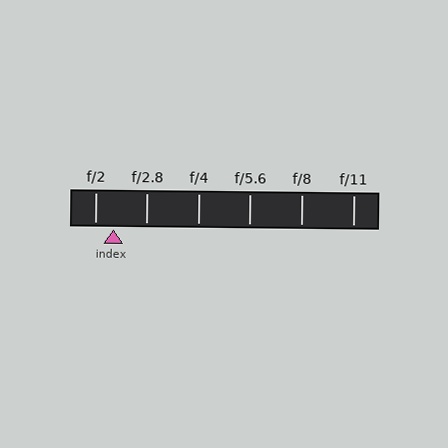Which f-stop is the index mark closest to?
The index mark is closest to f/2.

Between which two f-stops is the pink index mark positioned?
The index mark is between f/2 and f/2.8.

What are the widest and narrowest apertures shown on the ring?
The widest aperture shown is f/2 and the narrowest is f/11.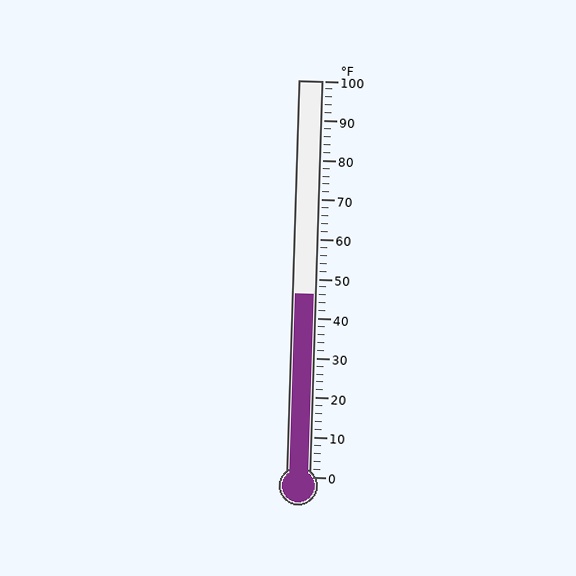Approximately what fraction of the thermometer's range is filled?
The thermometer is filled to approximately 45% of its range.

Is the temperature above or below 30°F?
The temperature is above 30°F.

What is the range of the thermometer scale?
The thermometer scale ranges from 0°F to 100°F.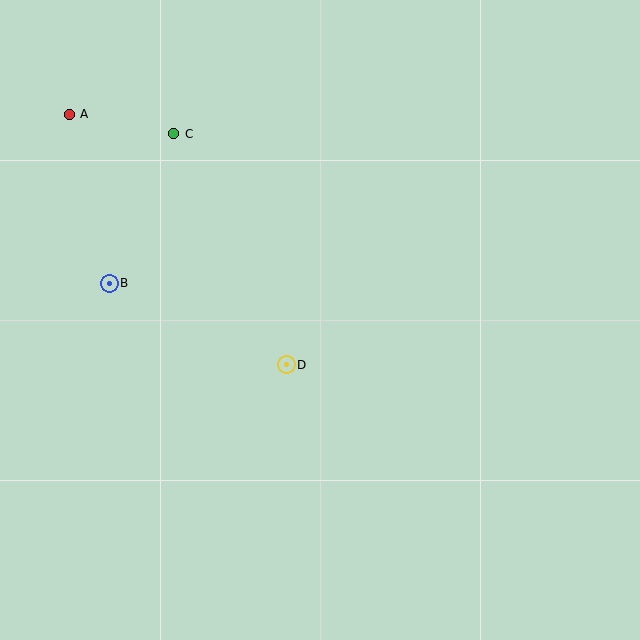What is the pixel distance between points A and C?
The distance between A and C is 106 pixels.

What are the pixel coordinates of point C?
Point C is at (174, 134).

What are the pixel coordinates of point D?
Point D is at (286, 365).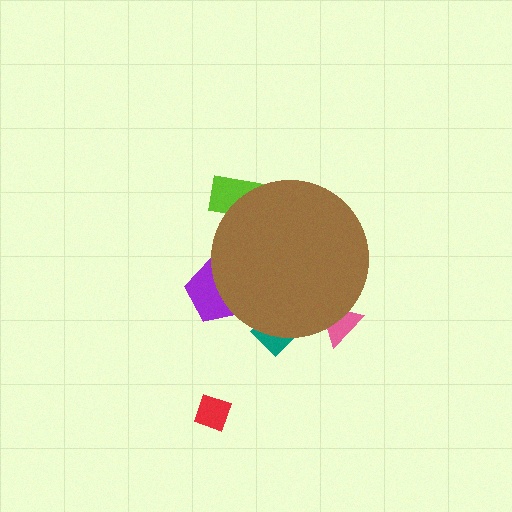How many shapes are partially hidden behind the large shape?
4 shapes are partially hidden.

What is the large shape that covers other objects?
A brown circle.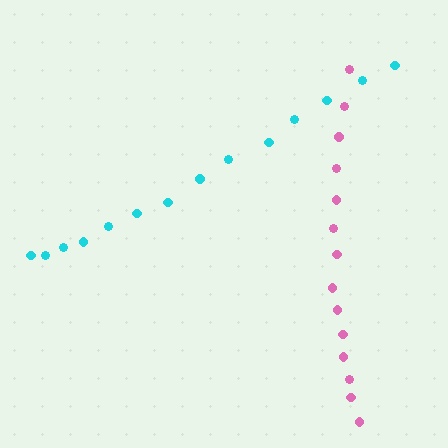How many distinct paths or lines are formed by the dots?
There are 2 distinct paths.